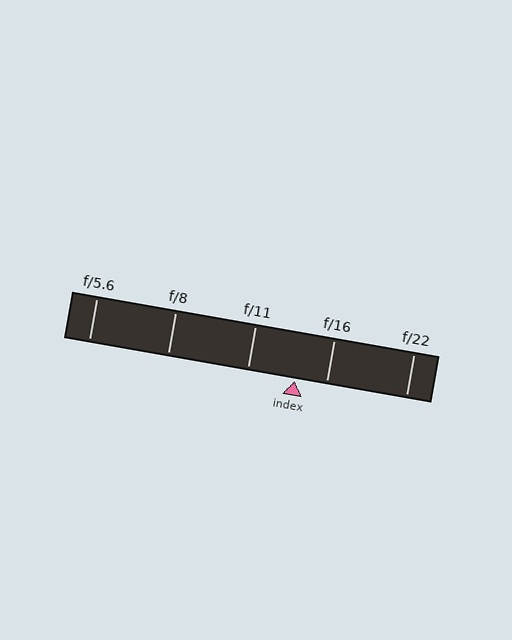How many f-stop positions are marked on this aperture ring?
There are 5 f-stop positions marked.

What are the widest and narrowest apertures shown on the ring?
The widest aperture shown is f/5.6 and the narrowest is f/22.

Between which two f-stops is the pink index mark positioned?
The index mark is between f/11 and f/16.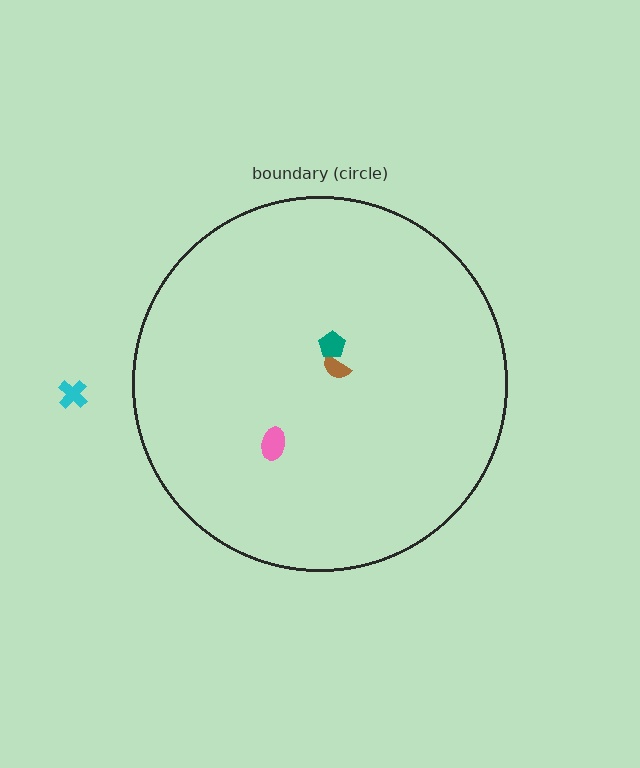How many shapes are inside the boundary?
3 inside, 1 outside.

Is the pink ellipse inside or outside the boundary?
Inside.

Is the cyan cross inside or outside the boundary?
Outside.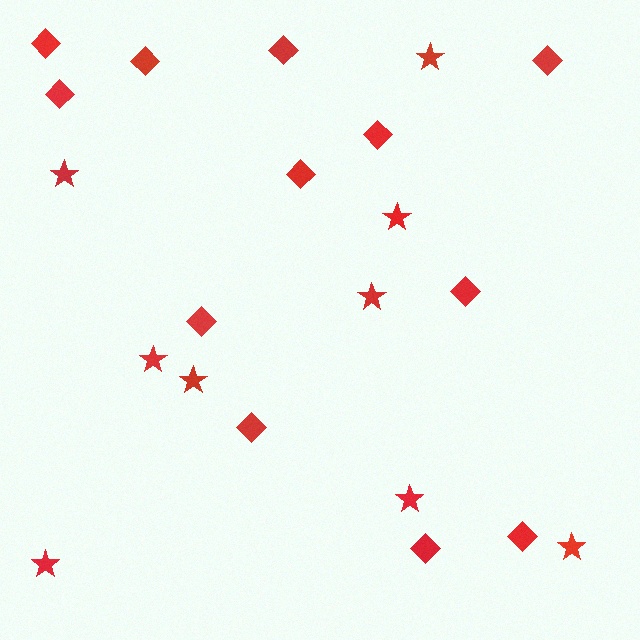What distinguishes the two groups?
There are 2 groups: one group of stars (9) and one group of diamonds (12).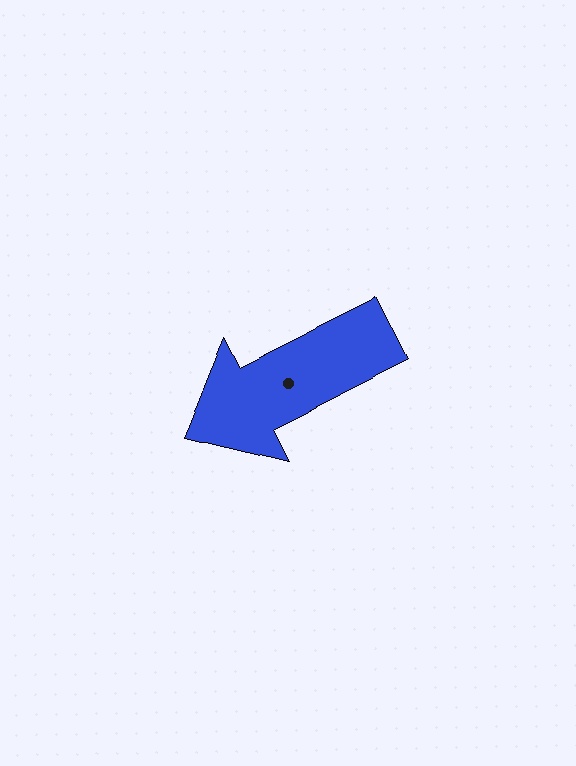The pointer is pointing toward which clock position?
Roughly 8 o'clock.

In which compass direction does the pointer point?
Southwest.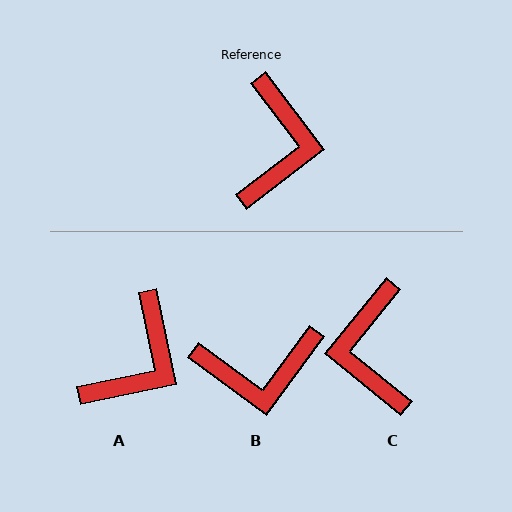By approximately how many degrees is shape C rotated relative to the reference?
Approximately 167 degrees clockwise.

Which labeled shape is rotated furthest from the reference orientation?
C, about 167 degrees away.